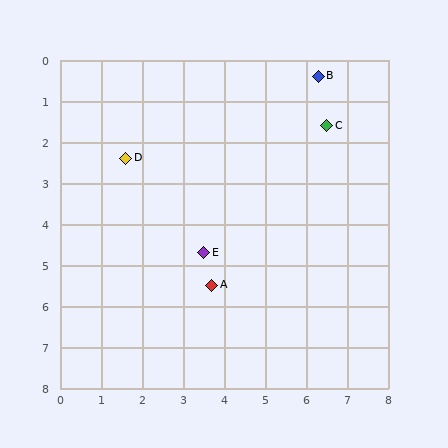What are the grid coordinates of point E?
Point E is at approximately (3.5, 4.7).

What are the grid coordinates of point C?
Point C is at approximately (6.5, 1.6).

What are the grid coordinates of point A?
Point A is at approximately (3.7, 5.5).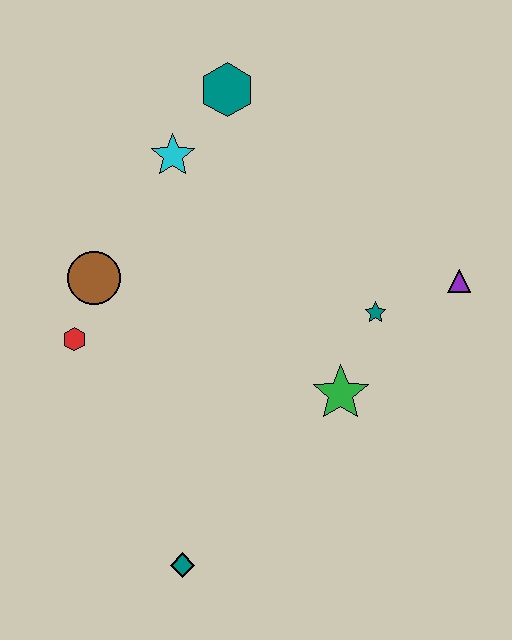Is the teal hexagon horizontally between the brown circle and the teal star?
Yes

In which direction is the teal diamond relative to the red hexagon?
The teal diamond is below the red hexagon.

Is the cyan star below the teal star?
No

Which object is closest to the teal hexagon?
The cyan star is closest to the teal hexagon.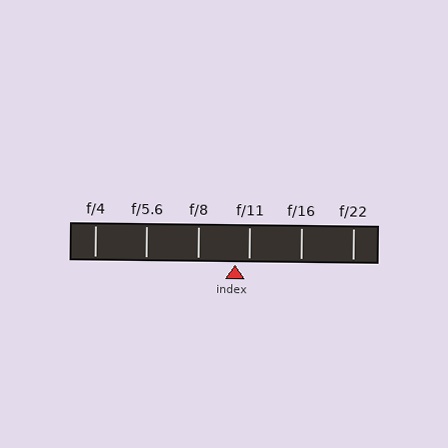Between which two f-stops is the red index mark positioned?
The index mark is between f/8 and f/11.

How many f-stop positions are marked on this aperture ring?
There are 6 f-stop positions marked.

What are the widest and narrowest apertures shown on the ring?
The widest aperture shown is f/4 and the narrowest is f/22.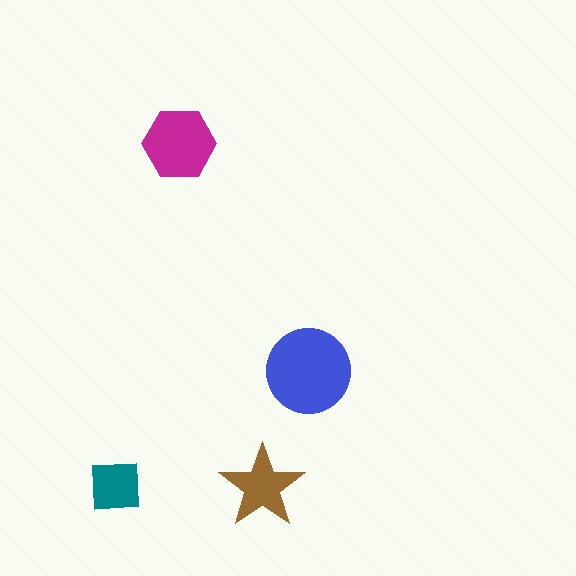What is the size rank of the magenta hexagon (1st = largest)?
2nd.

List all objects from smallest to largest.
The teal square, the brown star, the magenta hexagon, the blue circle.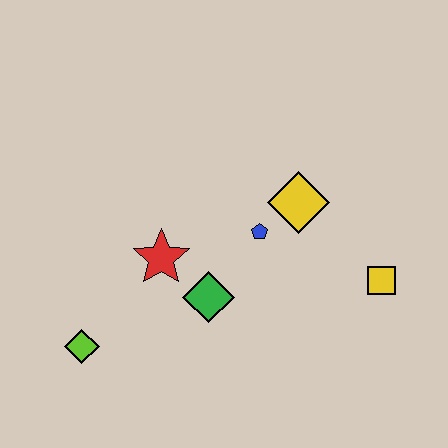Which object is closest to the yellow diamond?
The blue pentagon is closest to the yellow diamond.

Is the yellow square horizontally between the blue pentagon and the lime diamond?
No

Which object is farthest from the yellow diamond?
The lime diamond is farthest from the yellow diamond.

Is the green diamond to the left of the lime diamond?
No